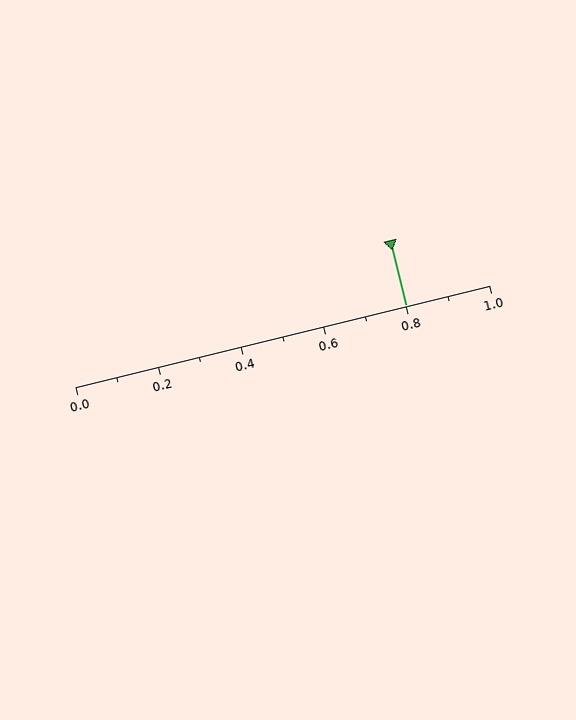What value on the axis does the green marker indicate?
The marker indicates approximately 0.8.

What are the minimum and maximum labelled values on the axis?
The axis runs from 0.0 to 1.0.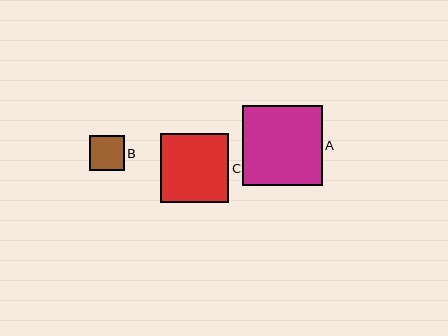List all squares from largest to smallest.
From largest to smallest: A, C, B.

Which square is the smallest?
Square B is the smallest with a size of approximately 35 pixels.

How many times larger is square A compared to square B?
Square A is approximately 2.3 times the size of square B.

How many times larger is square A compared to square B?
Square A is approximately 2.3 times the size of square B.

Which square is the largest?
Square A is the largest with a size of approximately 80 pixels.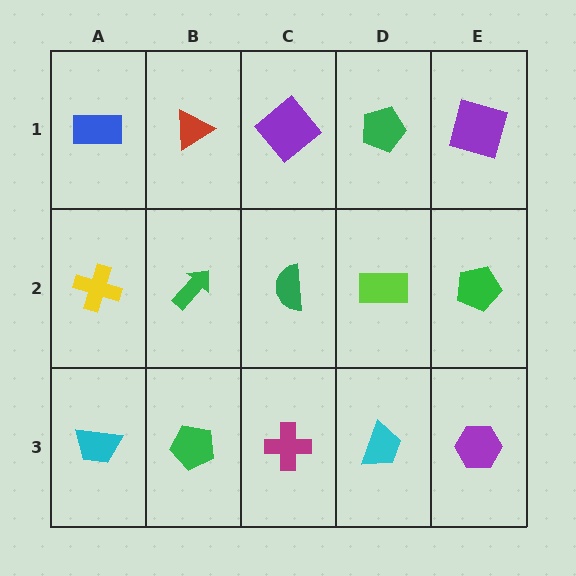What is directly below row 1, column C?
A green semicircle.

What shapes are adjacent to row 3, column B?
A green arrow (row 2, column B), a cyan trapezoid (row 3, column A), a magenta cross (row 3, column C).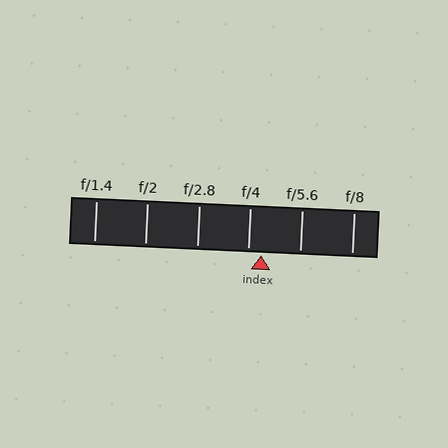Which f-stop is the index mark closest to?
The index mark is closest to f/4.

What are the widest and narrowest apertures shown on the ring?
The widest aperture shown is f/1.4 and the narrowest is f/8.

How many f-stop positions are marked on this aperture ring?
There are 6 f-stop positions marked.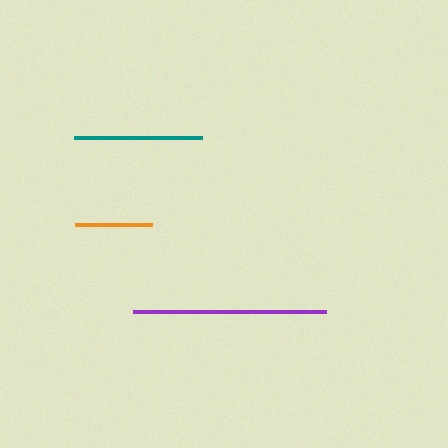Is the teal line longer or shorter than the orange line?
The teal line is longer than the orange line.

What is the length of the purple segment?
The purple segment is approximately 193 pixels long.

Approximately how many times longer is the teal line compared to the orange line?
The teal line is approximately 1.7 times the length of the orange line.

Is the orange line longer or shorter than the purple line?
The purple line is longer than the orange line.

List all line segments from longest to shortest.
From longest to shortest: purple, teal, orange.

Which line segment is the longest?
The purple line is the longest at approximately 193 pixels.